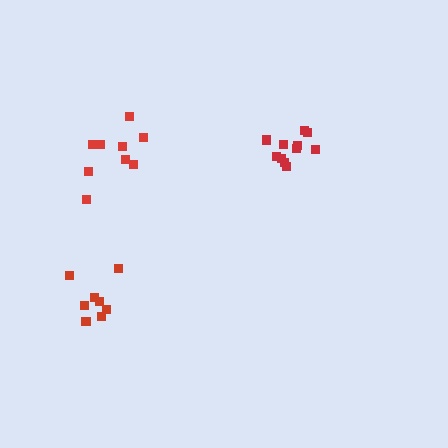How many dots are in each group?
Group 1: 11 dots, Group 2: 9 dots, Group 3: 8 dots (28 total).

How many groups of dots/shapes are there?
There are 3 groups.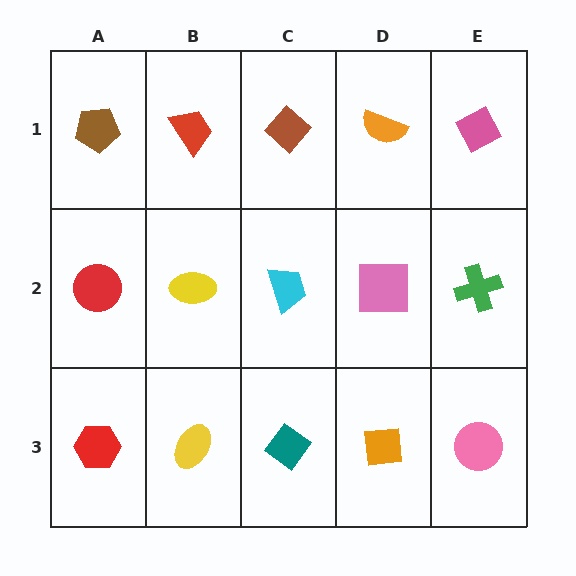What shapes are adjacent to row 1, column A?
A red circle (row 2, column A), a red trapezoid (row 1, column B).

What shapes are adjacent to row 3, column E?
A green cross (row 2, column E), an orange square (row 3, column D).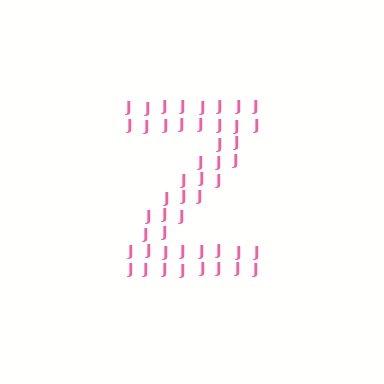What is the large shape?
The large shape is the letter Z.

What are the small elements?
The small elements are letter J's.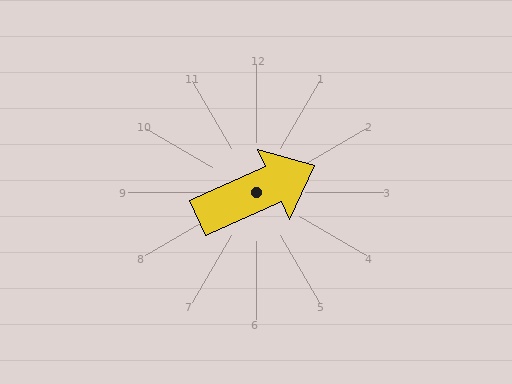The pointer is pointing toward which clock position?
Roughly 2 o'clock.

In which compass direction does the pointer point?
Northeast.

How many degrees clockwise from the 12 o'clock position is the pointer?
Approximately 66 degrees.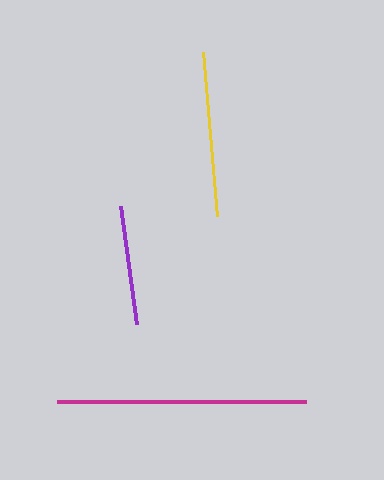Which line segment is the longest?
The magenta line is the longest at approximately 249 pixels.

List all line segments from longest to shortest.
From longest to shortest: magenta, yellow, green, purple.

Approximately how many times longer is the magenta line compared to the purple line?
The magenta line is approximately 2.1 times the length of the purple line.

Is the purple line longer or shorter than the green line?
The green line is longer than the purple line.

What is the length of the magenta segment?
The magenta segment is approximately 249 pixels long.